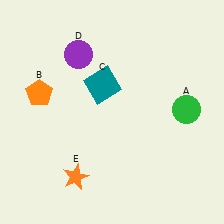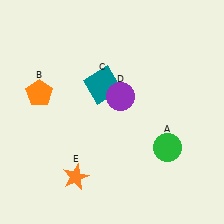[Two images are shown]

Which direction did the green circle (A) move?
The green circle (A) moved down.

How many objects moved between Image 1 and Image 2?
2 objects moved between the two images.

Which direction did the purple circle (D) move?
The purple circle (D) moved down.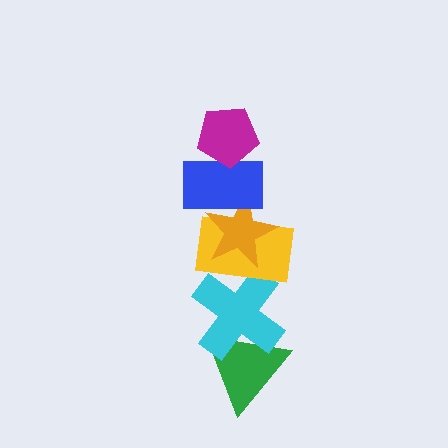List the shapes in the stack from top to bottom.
From top to bottom: the magenta pentagon, the blue rectangle, the orange star, the yellow rectangle, the cyan cross, the green triangle.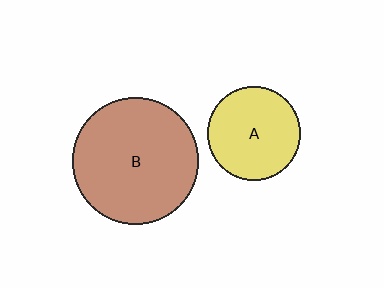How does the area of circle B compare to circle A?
Approximately 1.8 times.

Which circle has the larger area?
Circle B (brown).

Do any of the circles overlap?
No, none of the circles overlap.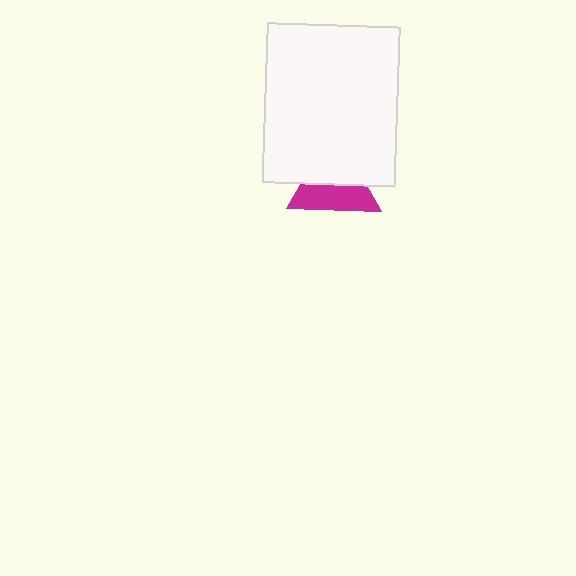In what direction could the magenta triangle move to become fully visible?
The magenta triangle could move down. That would shift it out from behind the white rectangle entirely.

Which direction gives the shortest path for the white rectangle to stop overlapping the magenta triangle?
Moving up gives the shortest separation.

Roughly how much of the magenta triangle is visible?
About half of it is visible (roughly 52%).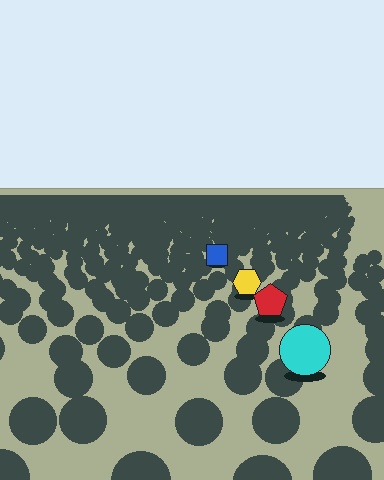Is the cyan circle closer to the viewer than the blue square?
Yes. The cyan circle is closer — you can tell from the texture gradient: the ground texture is coarser near it.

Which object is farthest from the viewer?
The blue square is farthest from the viewer. It appears smaller and the ground texture around it is denser.